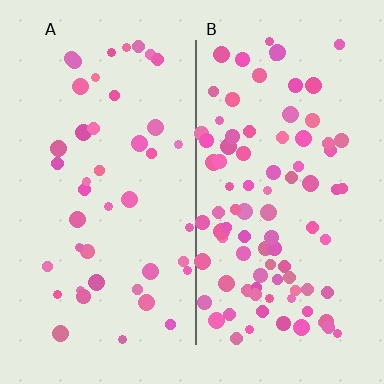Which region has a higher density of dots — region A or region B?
B (the right).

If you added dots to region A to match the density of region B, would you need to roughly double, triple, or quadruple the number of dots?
Approximately double.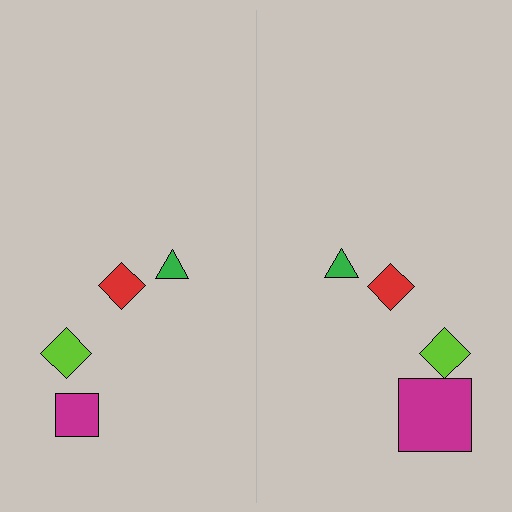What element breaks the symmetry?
The magenta square on the right side has a different size than its mirror counterpart.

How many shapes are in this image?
There are 8 shapes in this image.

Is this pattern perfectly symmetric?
No, the pattern is not perfectly symmetric. The magenta square on the right side has a different size than its mirror counterpart.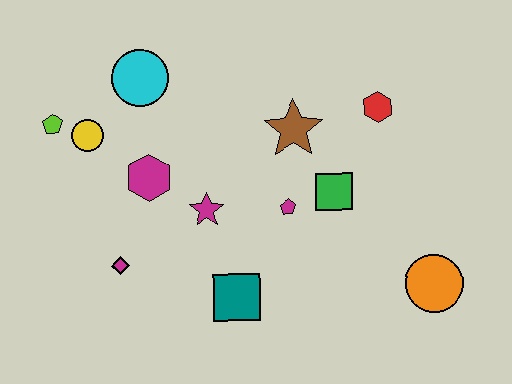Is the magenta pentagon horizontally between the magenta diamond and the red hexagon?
Yes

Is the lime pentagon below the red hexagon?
Yes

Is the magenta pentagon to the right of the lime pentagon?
Yes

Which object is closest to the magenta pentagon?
The green square is closest to the magenta pentagon.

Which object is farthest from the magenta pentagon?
The lime pentagon is farthest from the magenta pentagon.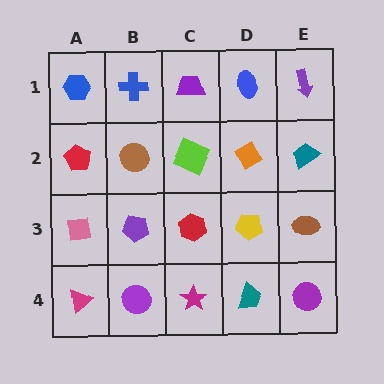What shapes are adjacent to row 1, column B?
A brown circle (row 2, column B), a blue hexagon (row 1, column A), a purple trapezoid (row 1, column C).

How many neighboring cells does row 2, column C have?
4.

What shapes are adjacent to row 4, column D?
A yellow pentagon (row 3, column D), a magenta star (row 4, column C), a purple circle (row 4, column E).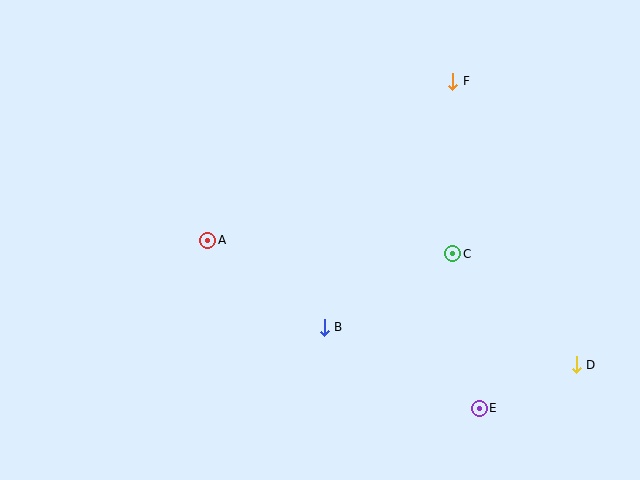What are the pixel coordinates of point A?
Point A is at (208, 240).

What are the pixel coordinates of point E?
Point E is at (479, 408).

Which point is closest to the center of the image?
Point B at (324, 327) is closest to the center.